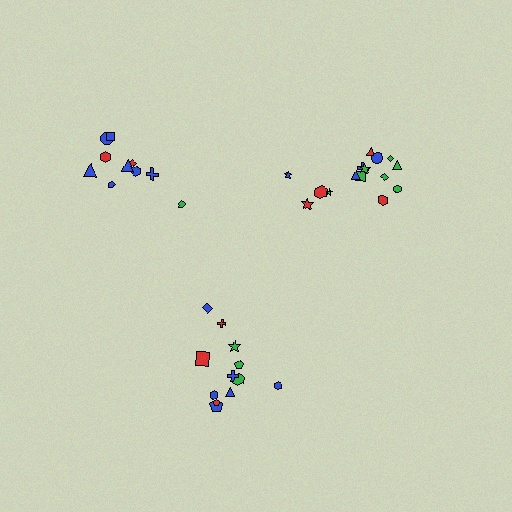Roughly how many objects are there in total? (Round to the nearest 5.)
Roughly 35 objects in total.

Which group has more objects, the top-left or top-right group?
The top-right group.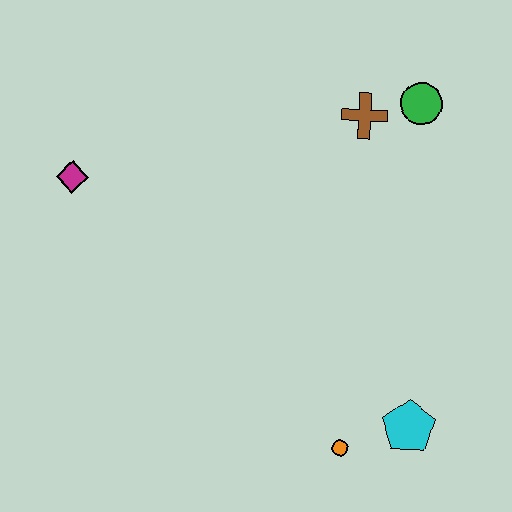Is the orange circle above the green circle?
No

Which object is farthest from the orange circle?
The magenta diamond is farthest from the orange circle.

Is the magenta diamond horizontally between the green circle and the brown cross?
No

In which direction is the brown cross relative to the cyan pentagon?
The brown cross is above the cyan pentagon.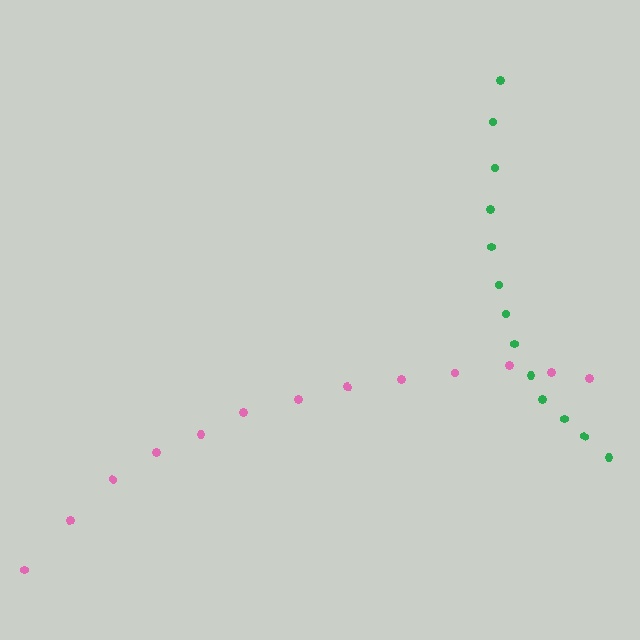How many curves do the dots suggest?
There are 2 distinct paths.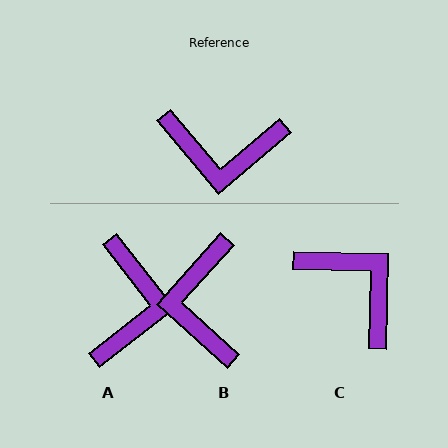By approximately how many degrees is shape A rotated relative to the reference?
Approximately 88 degrees counter-clockwise.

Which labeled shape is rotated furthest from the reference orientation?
C, about 139 degrees away.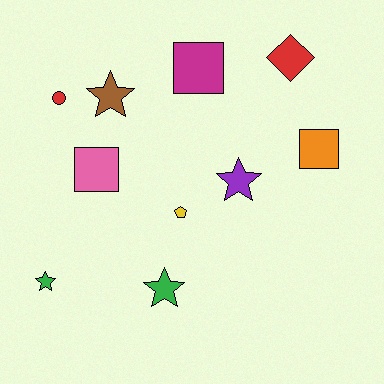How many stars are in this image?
There are 4 stars.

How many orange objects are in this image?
There is 1 orange object.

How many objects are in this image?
There are 10 objects.